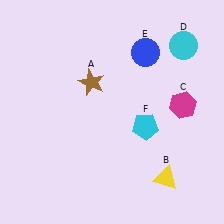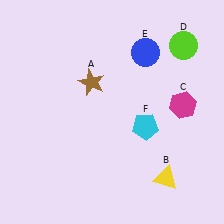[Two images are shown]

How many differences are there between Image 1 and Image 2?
There is 1 difference between the two images.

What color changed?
The circle (D) changed from cyan in Image 1 to lime in Image 2.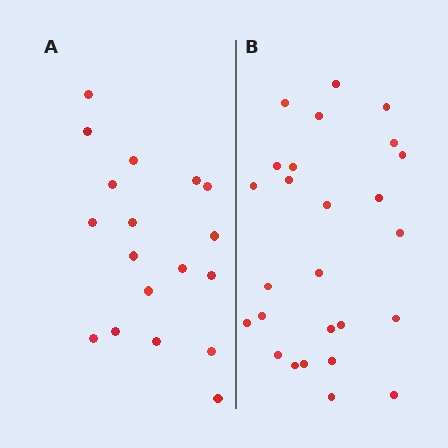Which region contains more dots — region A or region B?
Region B (the right region) has more dots.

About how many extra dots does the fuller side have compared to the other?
Region B has roughly 8 or so more dots than region A.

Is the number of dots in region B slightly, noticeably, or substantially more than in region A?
Region B has noticeably more, but not dramatically so. The ratio is roughly 1.4 to 1.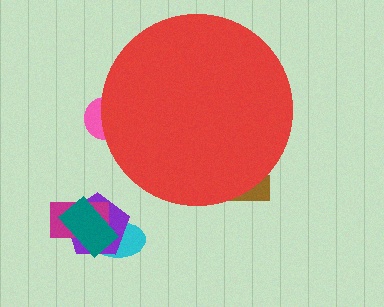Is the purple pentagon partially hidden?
No, the purple pentagon is fully visible.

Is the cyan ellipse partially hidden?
No, the cyan ellipse is fully visible.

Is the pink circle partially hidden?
Yes, the pink circle is partially hidden behind the red circle.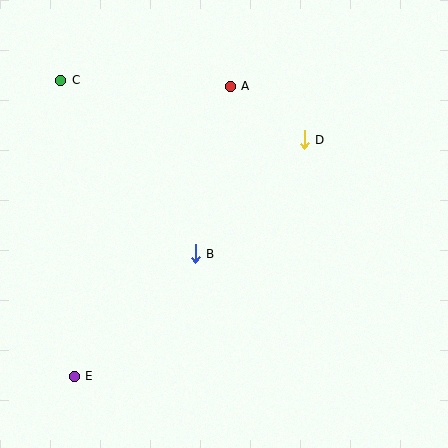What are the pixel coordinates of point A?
Point A is at (230, 86).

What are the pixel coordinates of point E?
Point E is at (74, 376).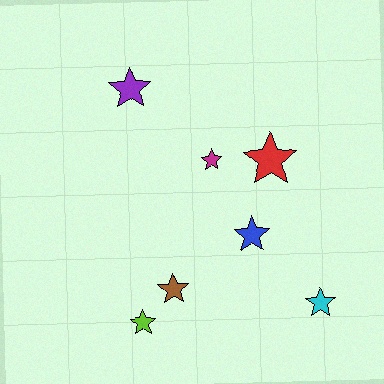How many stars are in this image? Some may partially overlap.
There are 7 stars.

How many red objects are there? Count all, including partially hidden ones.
There is 1 red object.